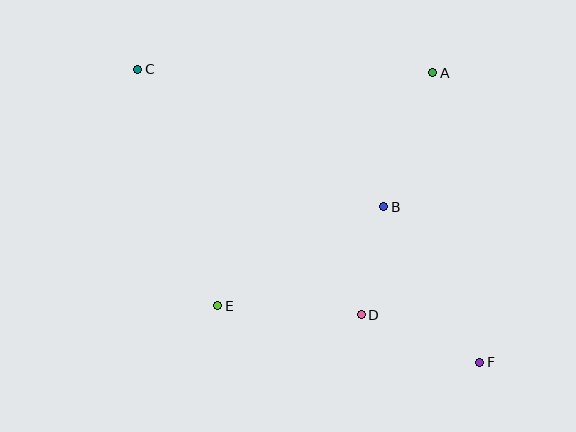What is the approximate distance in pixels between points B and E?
The distance between B and E is approximately 193 pixels.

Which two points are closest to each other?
Points B and D are closest to each other.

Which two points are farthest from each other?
Points C and F are farthest from each other.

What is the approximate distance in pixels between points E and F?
The distance between E and F is approximately 268 pixels.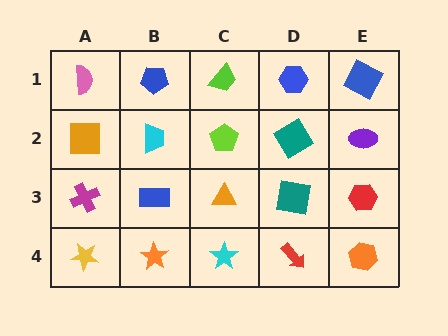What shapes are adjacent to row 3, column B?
A cyan trapezoid (row 2, column B), an orange star (row 4, column B), a magenta cross (row 3, column A), an orange triangle (row 3, column C).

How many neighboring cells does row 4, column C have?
3.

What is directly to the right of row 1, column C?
A blue hexagon.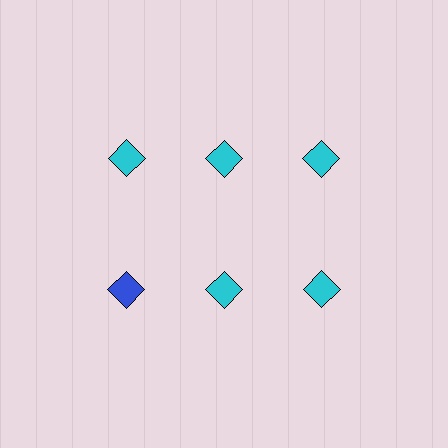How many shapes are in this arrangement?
There are 6 shapes arranged in a grid pattern.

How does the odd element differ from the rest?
It has a different color: blue instead of cyan.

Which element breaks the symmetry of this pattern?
The blue diamond in the second row, leftmost column breaks the symmetry. All other shapes are cyan diamonds.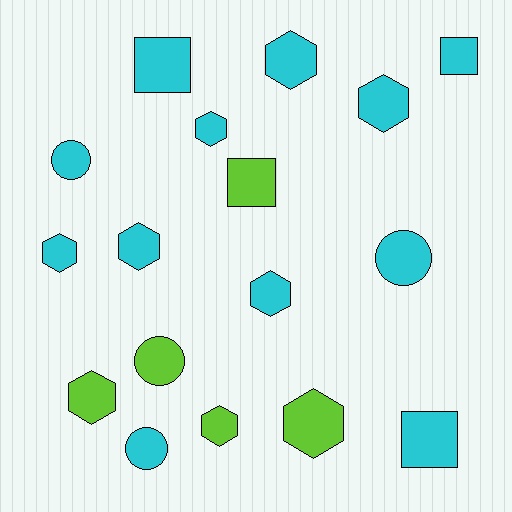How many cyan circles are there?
There are 3 cyan circles.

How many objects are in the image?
There are 17 objects.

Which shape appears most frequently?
Hexagon, with 9 objects.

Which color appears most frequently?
Cyan, with 12 objects.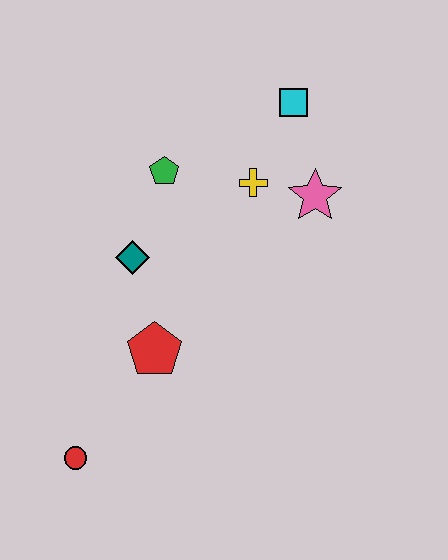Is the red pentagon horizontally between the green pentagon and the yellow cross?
No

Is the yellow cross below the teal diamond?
No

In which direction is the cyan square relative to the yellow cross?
The cyan square is above the yellow cross.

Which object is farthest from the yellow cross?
The red circle is farthest from the yellow cross.